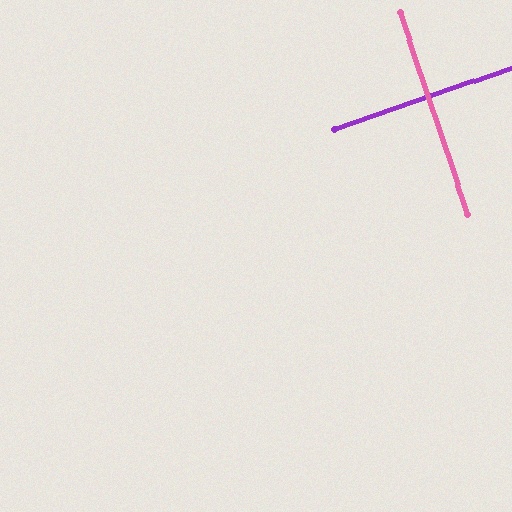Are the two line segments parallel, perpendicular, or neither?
Perpendicular — they meet at approximately 89°.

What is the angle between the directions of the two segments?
Approximately 89 degrees.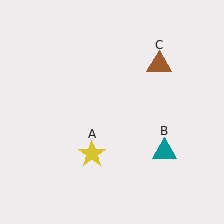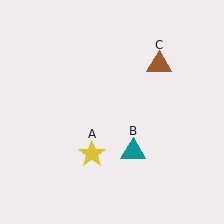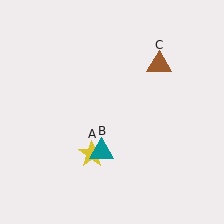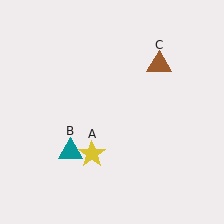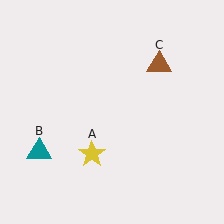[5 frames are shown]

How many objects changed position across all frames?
1 object changed position: teal triangle (object B).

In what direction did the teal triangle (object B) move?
The teal triangle (object B) moved left.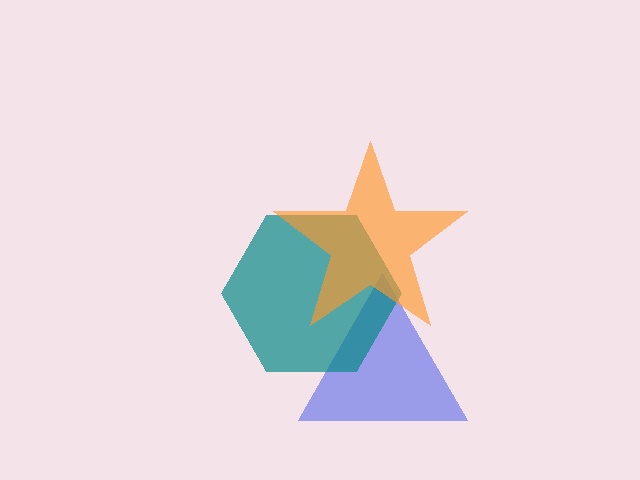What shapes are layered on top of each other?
The layered shapes are: a blue triangle, a teal hexagon, an orange star.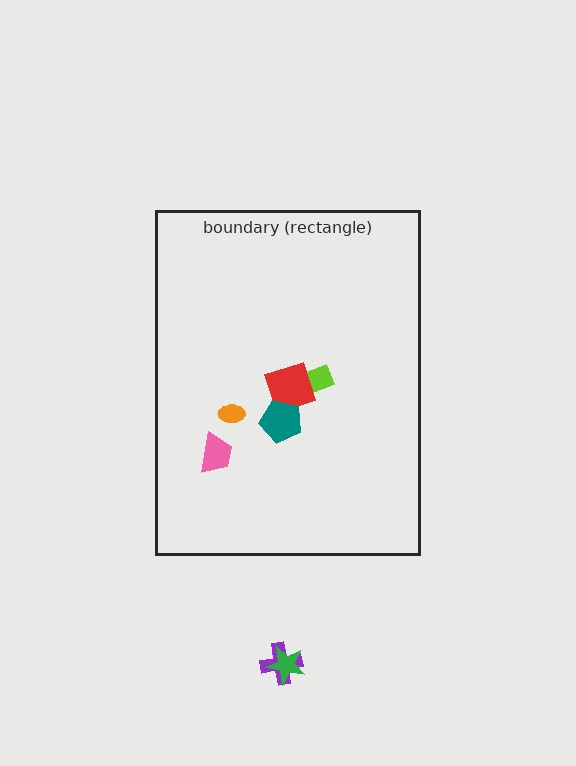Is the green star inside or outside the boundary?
Outside.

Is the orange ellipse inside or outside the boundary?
Inside.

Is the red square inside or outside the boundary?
Inside.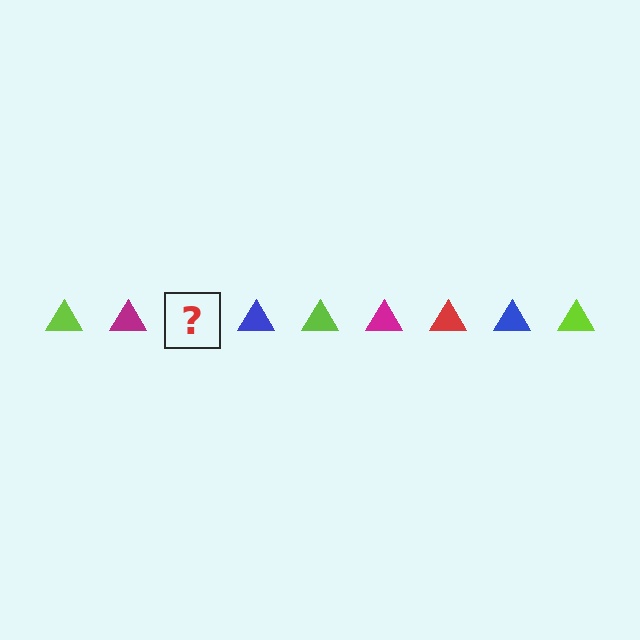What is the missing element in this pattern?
The missing element is a red triangle.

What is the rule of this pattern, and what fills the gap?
The rule is that the pattern cycles through lime, magenta, red, blue triangles. The gap should be filled with a red triangle.